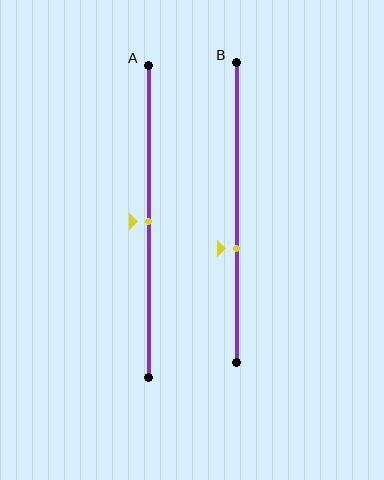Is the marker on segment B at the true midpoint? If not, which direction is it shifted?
No, the marker on segment B is shifted downward by about 12% of the segment length.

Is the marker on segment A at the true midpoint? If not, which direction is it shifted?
Yes, the marker on segment A is at the true midpoint.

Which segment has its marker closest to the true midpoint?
Segment A has its marker closest to the true midpoint.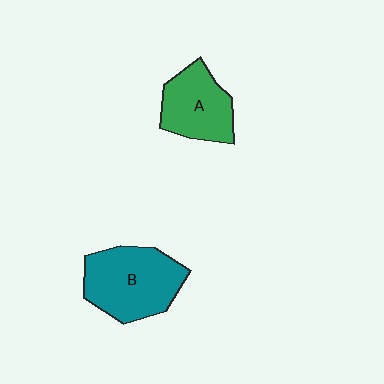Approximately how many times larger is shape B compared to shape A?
Approximately 1.4 times.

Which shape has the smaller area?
Shape A (green).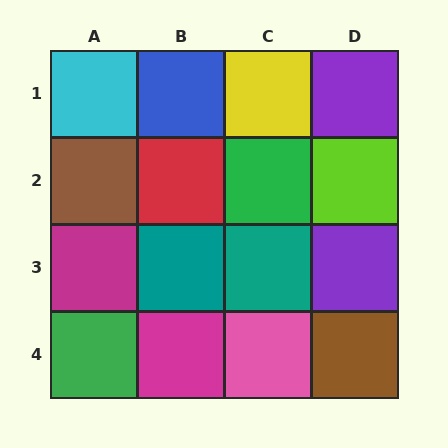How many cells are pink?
1 cell is pink.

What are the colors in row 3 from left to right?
Magenta, teal, teal, purple.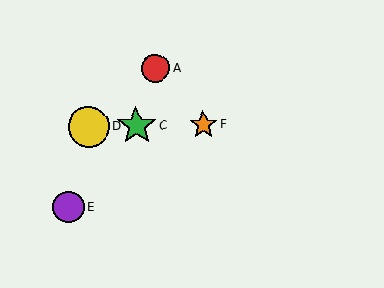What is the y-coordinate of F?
Object F is at y≈125.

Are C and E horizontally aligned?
No, C is at y≈126 and E is at y≈207.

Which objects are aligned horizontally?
Objects B, C, D, F are aligned horizontally.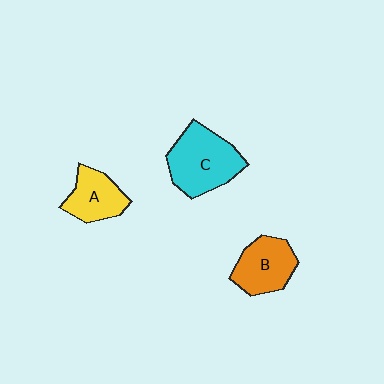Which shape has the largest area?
Shape C (cyan).